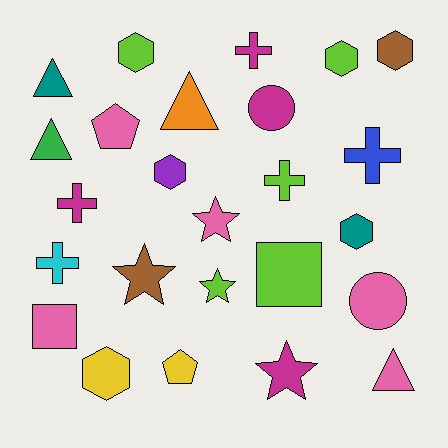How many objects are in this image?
There are 25 objects.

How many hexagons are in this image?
There are 6 hexagons.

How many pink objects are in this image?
There are 5 pink objects.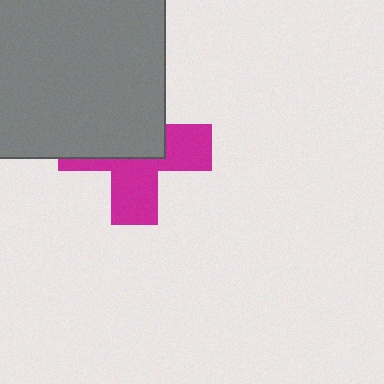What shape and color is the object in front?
The object in front is a gray square.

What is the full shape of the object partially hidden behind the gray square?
The partially hidden object is a magenta cross.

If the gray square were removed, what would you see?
You would see the complete magenta cross.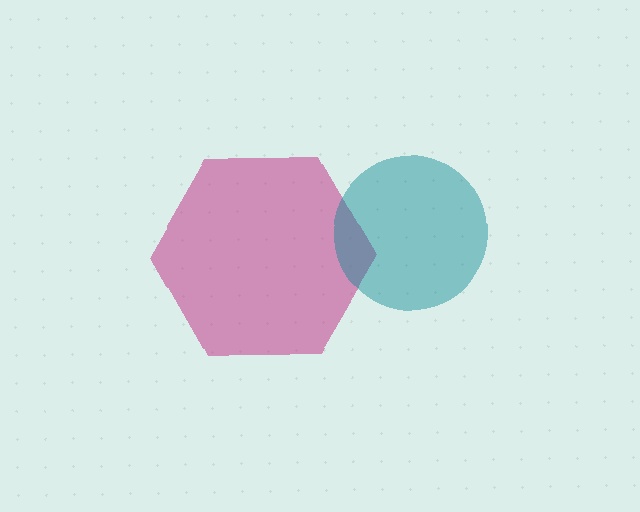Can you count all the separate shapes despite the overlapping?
Yes, there are 2 separate shapes.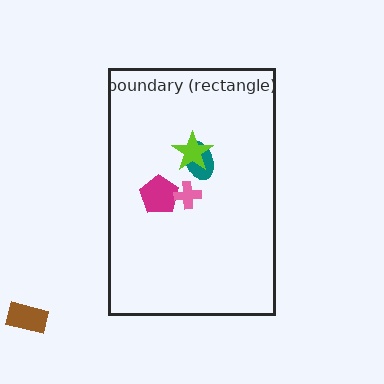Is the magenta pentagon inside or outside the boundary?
Inside.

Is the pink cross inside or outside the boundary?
Inside.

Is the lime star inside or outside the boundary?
Inside.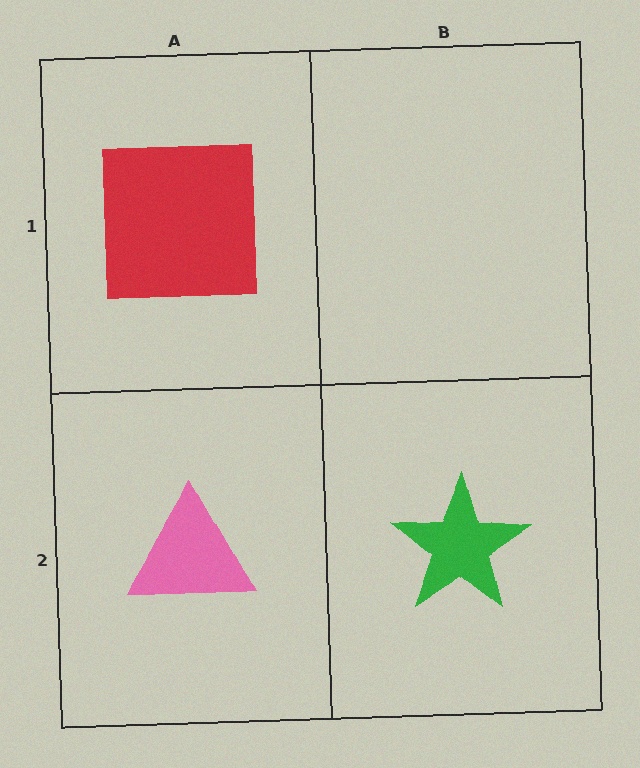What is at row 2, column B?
A green star.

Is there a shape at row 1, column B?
No, that cell is empty.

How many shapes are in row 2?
2 shapes.